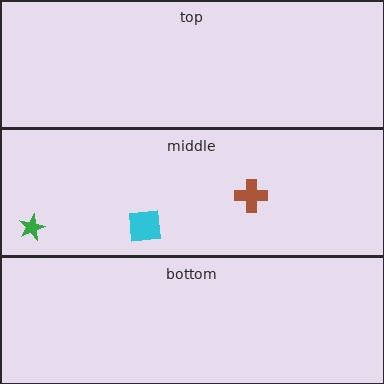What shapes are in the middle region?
The cyan square, the brown cross, the green star.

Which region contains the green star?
The middle region.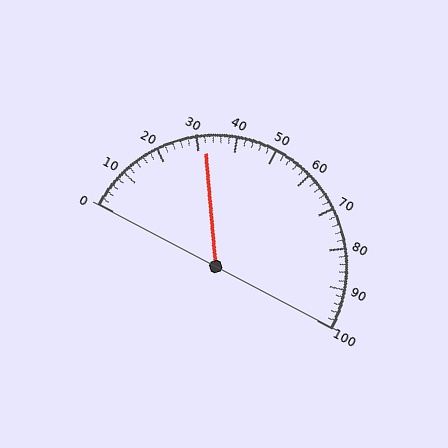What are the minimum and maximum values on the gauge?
The gauge ranges from 0 to 100.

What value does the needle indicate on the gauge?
The needle indicates approximately 32.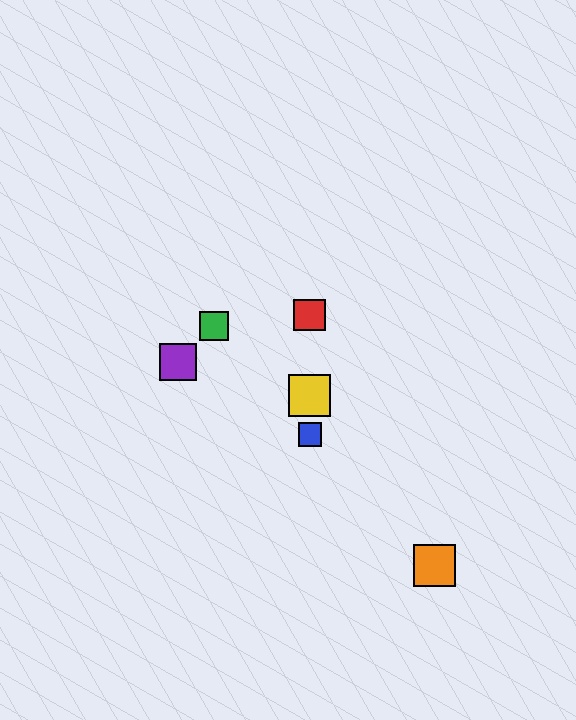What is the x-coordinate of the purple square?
The purple square is at x≈178.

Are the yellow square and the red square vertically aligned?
Yes, both are at x≈310.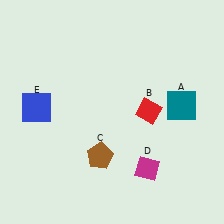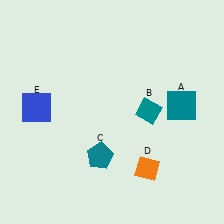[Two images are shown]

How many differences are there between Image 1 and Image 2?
There are 3 differences between the two images.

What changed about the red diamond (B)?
In Image 1, B is red. In Image 2, it changed to teal.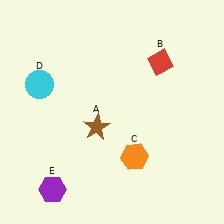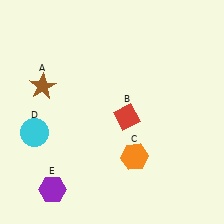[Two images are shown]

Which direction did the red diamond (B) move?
The red diamond (B) moved down.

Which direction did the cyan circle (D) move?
The cyan circle (D) moved down.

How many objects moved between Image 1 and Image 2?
3 objects moved between the two images.